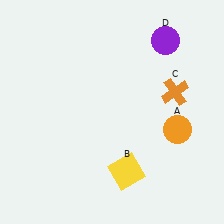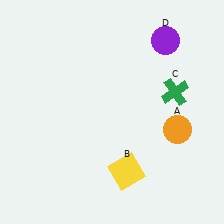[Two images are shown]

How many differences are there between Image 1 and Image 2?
There is 1 difference between the two images.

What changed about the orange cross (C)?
In Image 1, C is orange. In Image 2, it changed to green.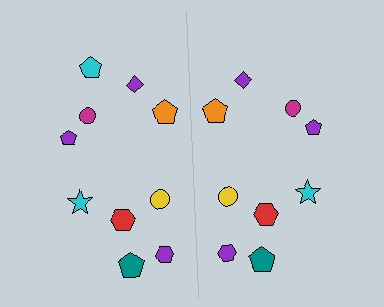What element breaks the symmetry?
A cyan pentagon is missing from the right side.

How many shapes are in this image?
There are 19 shapes in this image.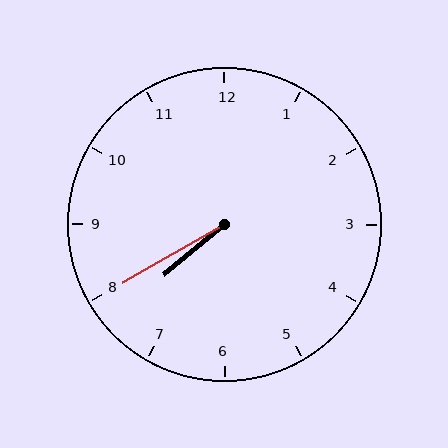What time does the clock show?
7:40.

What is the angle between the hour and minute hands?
Approximately 10 degrees.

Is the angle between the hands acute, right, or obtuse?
It is acute.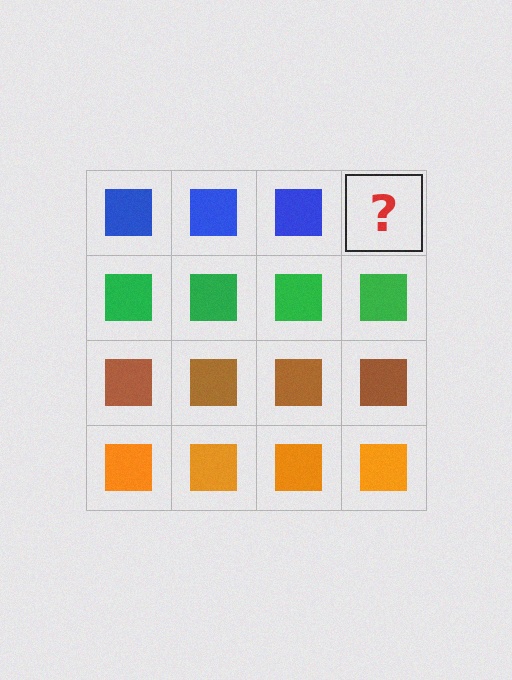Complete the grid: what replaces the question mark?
The question mark should be replaced with a blue square.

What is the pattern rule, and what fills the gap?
The rule is that each row has a consistent color. The gap should be filled with a blue square.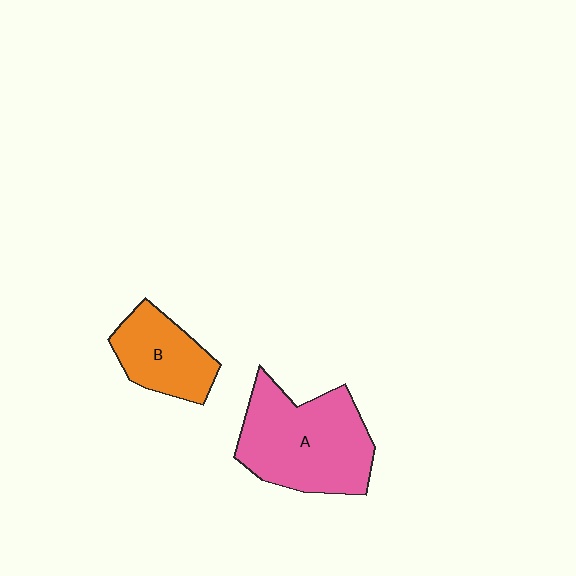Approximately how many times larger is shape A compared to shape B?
Approximately 1.8 times.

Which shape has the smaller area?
Shape B (orange).